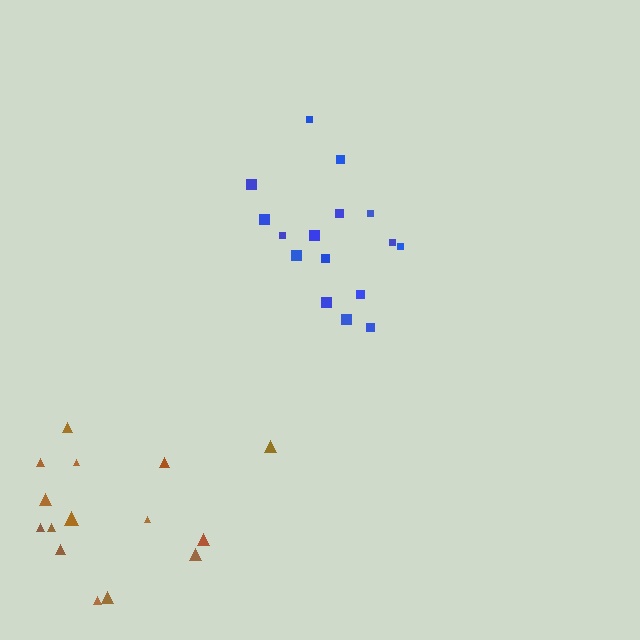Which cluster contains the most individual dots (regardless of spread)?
Blue (16).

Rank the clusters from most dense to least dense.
brown, blue.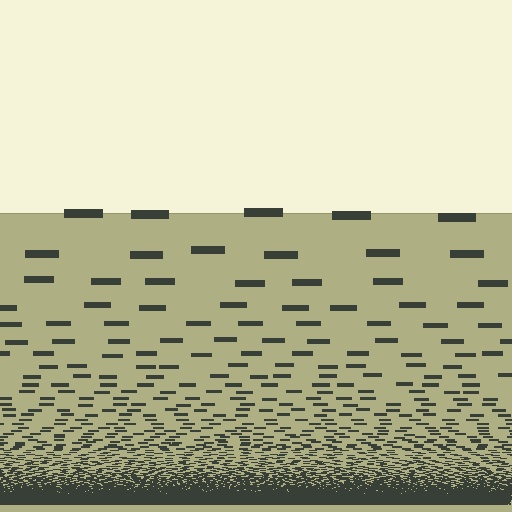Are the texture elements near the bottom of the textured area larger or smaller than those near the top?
Smaller. The gradient is inverted — elements near the bottom are smaller and denser.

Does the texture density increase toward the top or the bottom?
Density increases toward the bottom.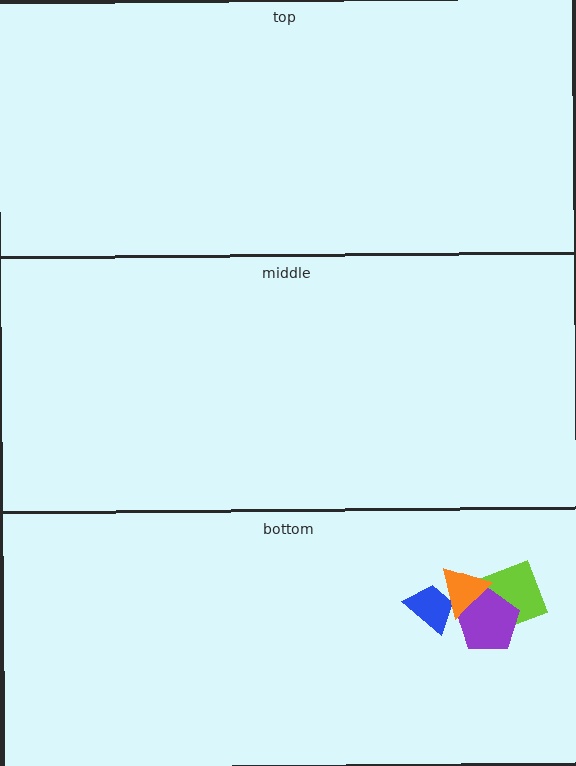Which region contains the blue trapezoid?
The bottom region.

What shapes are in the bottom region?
The lime diamond, the purple pentagon, the blue trapezoid, the orange triangle.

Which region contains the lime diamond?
The bottom region.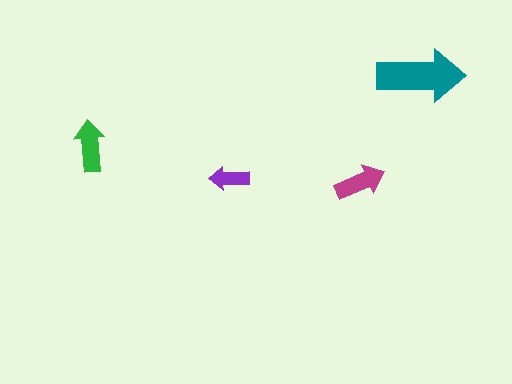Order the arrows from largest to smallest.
the teal one, the green one, the magenta one, the purple one.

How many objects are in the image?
There are 4 objects in the image.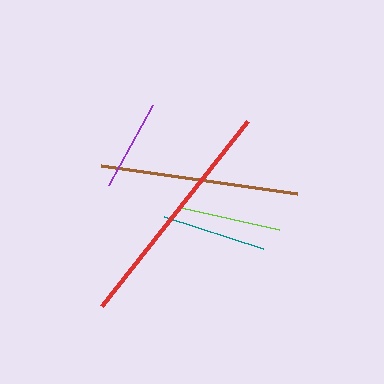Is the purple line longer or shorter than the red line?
The red line is longer than the purple line.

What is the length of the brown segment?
The brown segment is approximately 197 pixels long.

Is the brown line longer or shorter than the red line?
The red line is longer than the brown line.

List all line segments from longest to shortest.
From longest to shortest: red, brown, teal, lime, purple.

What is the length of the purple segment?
The purple segment is approximately 91 pixels long.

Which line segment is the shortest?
The purple line is the shortest at approximately 91 pixels.